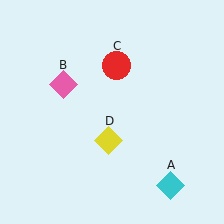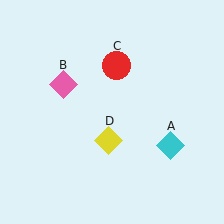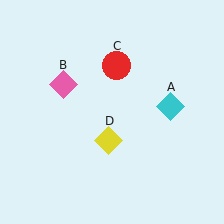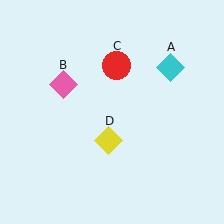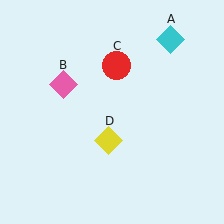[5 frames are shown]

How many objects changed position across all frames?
1 object changed position: cyan diamond (object A).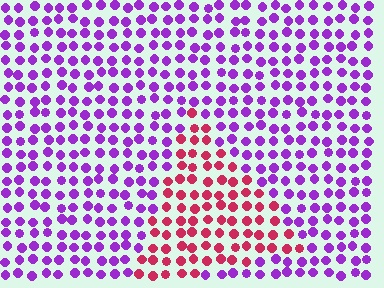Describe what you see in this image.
The image is filled with small purple elements in a uniform arrangement. A triangle-shaped region is visible where the elements are tinted to a slightly different hue, forming a subtle color boundary.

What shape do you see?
I see a triangle.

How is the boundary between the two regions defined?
The boundary is defined purely by a slight shift in hue (about 59 degrees). Spacing, size, and orientation are identical on both sides.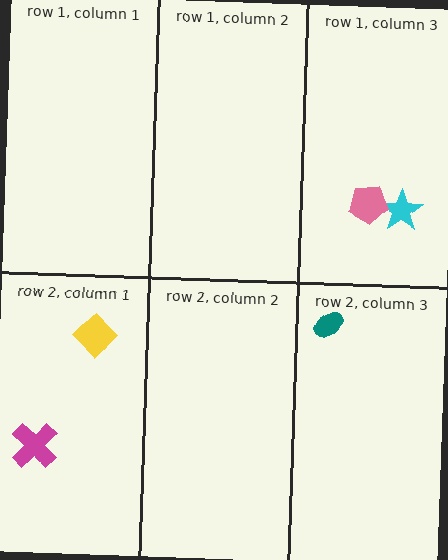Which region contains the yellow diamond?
The row 2, column 1 region.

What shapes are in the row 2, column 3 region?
The teal ellipse.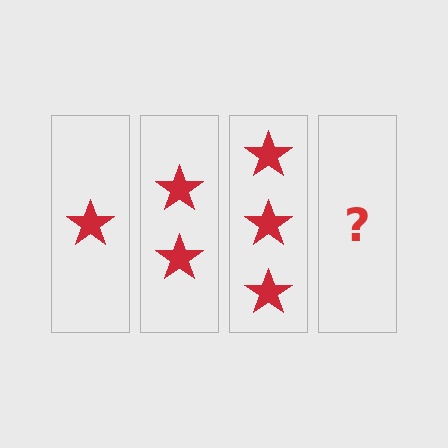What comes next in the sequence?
The next element should be 4 stars.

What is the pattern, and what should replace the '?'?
The pattern is that each step adds one more star. The '?' should be 4 stars.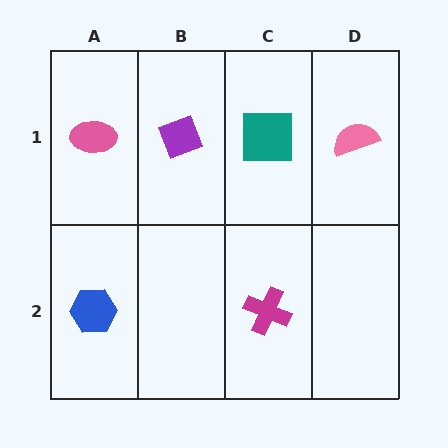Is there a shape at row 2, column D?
No, that cell is empty.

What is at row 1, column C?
A teal square.